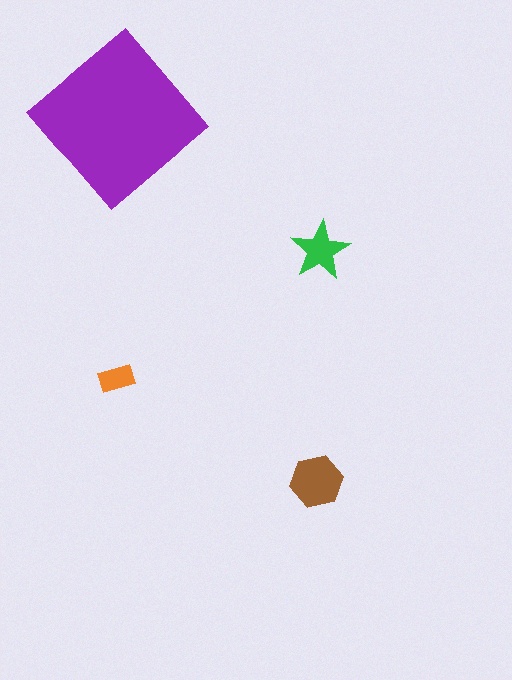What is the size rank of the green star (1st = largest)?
3rd.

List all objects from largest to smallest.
The purple diamond, the brown hexagon, the green star, the orange rectangle.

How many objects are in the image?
There are 4 objects in the image.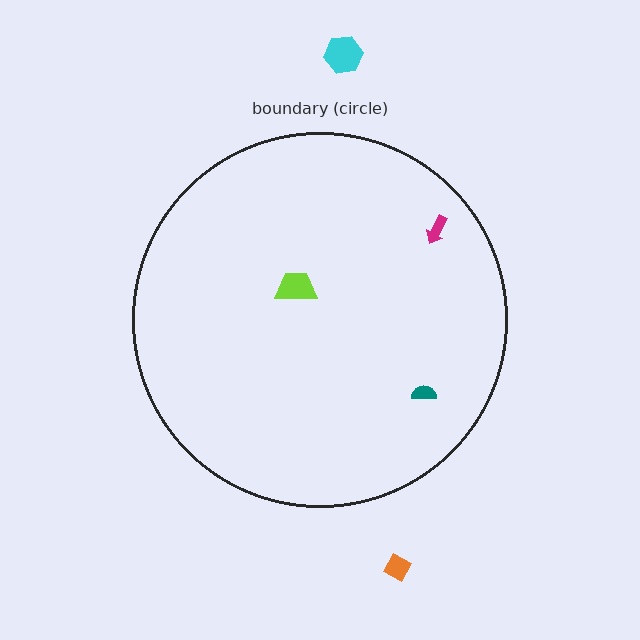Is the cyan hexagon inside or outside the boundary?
Outside.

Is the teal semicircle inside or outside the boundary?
Inside.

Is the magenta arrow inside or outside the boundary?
Inside.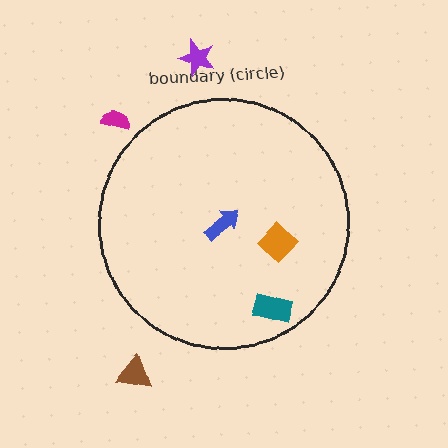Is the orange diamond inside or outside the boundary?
Inside.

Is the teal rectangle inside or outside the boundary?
Inside.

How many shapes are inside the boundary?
3 inside, 3 outside.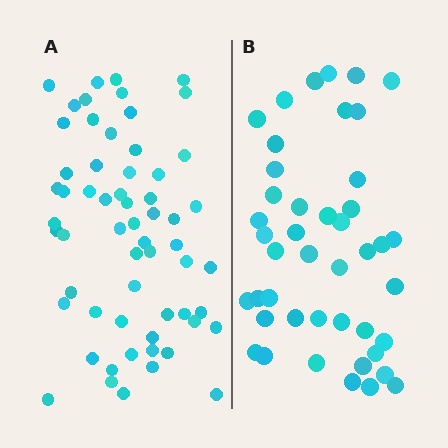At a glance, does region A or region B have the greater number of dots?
Region A (the left region) has more dots.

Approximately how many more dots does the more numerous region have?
Region A has approximately 15 more dots than region B.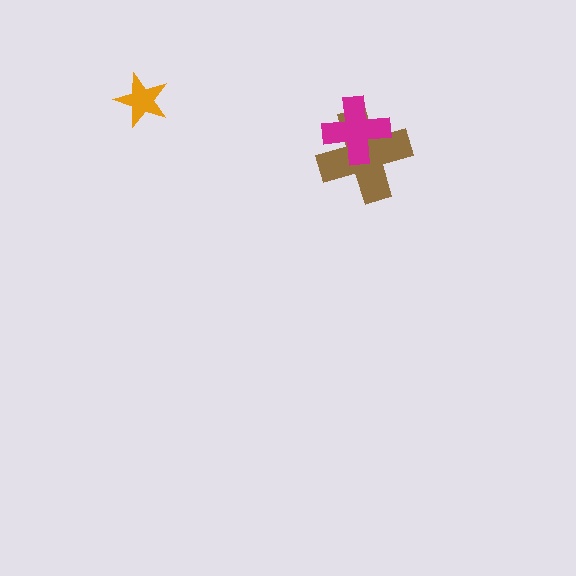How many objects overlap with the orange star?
0 objects overlap with the orange star.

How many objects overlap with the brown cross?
1 object overlaps with the brown cross.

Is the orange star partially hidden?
No, no other shape covers it.